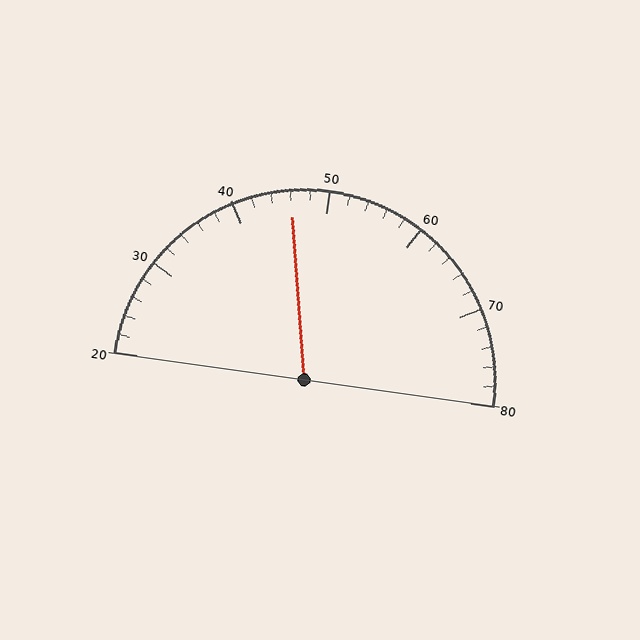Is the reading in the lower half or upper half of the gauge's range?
The reading is in the lower half of the range (20 to 80).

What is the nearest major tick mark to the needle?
The nearest major tick mark is 50.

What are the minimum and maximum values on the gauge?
The gauge ranges from 20 to 80.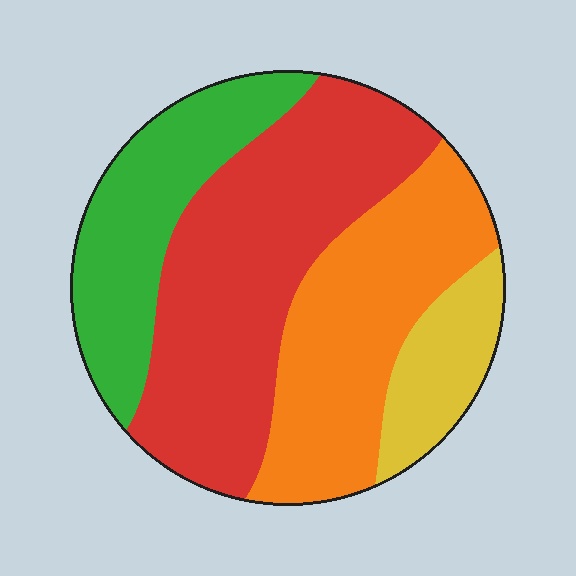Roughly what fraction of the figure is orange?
Orange takes up between a quarter and a half of the figure.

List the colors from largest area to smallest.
From largest to smallest: red, orange, green, yellow.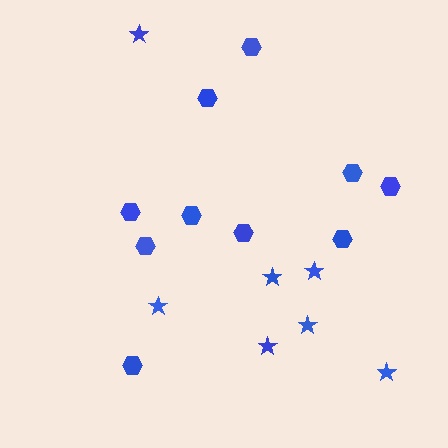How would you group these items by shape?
There are 2 groups: one group of stars (7) and one group of hexagons (10).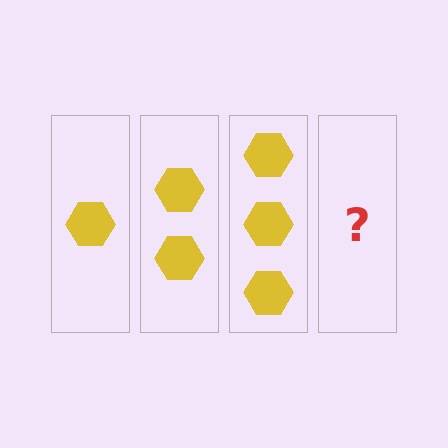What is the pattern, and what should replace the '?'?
The pattern is that each step adds one more hexagon. The '?' should be 4 hexagons.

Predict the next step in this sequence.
The next step is 4 hexagons.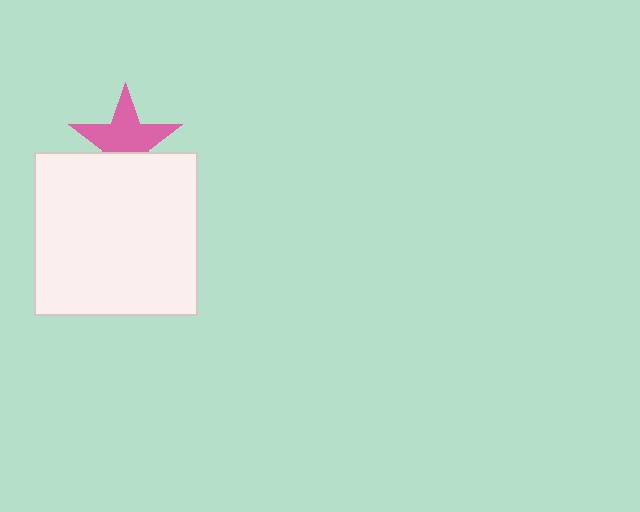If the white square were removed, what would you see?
You would see the complete pink star.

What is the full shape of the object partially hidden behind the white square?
The partially hidden object is a pink star.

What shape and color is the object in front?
The object in front is a white square.